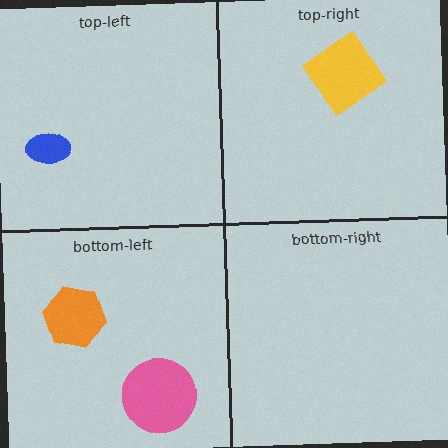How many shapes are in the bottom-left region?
2.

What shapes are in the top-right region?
The yellow diamond.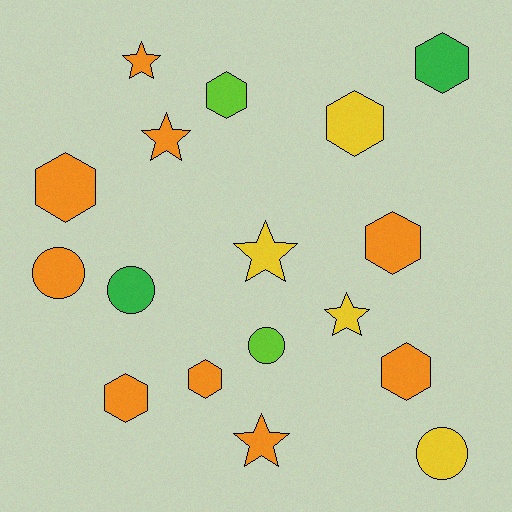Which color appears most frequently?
Orange, with 9 objects.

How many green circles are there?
There is 1 green circle.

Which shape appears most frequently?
Hexagon, with 8 objects.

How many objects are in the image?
There are 17 objects.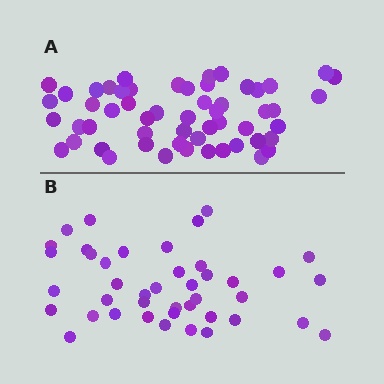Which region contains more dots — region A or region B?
Region A (the top region) has more dots.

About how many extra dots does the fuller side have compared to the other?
Region A has approximately 15 more dots than region B.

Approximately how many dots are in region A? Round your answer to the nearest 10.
About 60 dots. (The exact count is 55, which rounds to 60.)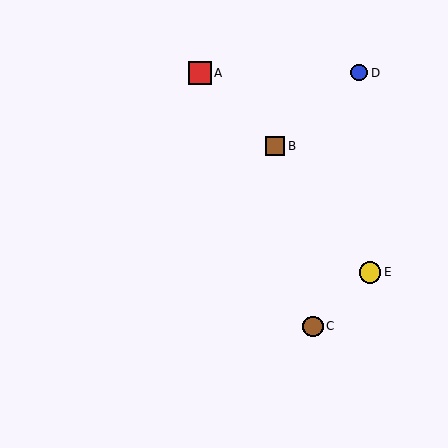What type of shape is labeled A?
Shape A is a red square.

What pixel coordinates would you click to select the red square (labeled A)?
Click at (200, 73) to select the red square A.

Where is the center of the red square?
The center of the red square is at (200, 73).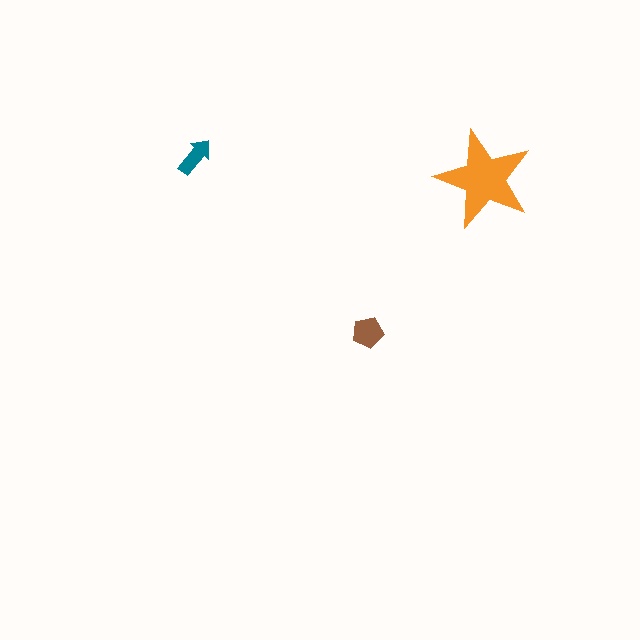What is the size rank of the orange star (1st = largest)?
1st.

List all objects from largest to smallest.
The orange star, the brown pentagon, the teal arrow.